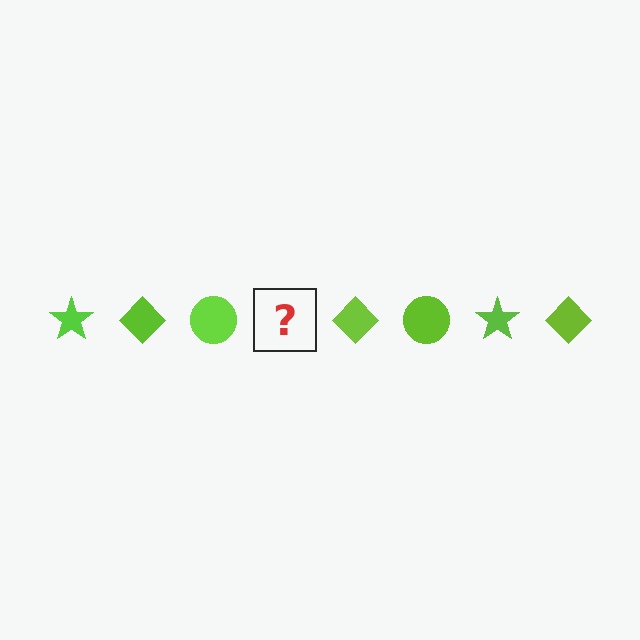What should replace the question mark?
The question mark should be replaced with a lime star.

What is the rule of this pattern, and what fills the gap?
The rule is that the pattern cycles through star, diamond, circle shapes in lime. The gap should be filled with a lime star.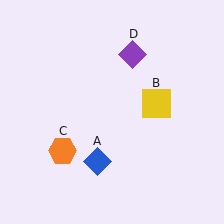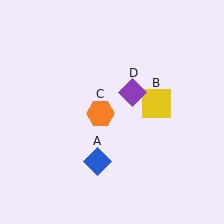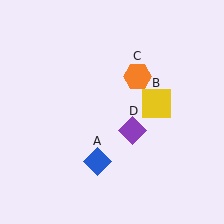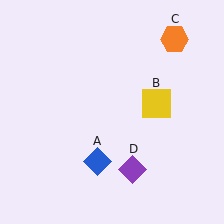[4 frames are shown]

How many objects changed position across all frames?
2 objects changed position: orange hexagon (object C), purple diamond (object D).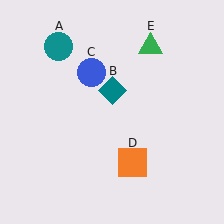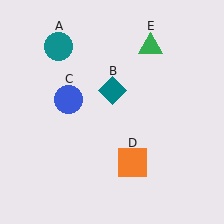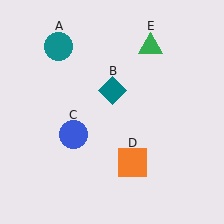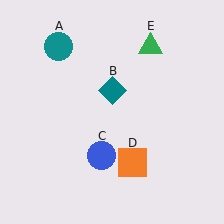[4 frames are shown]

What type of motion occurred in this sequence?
The blue circle (object C) rotated counterclockwise around the center of the scene.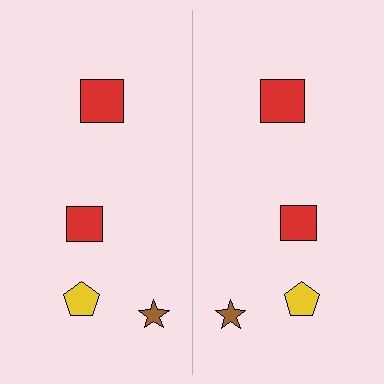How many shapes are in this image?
There are 8 shapes in this image.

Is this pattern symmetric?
Yes, this pattern has bilateral (reflection) symmetry.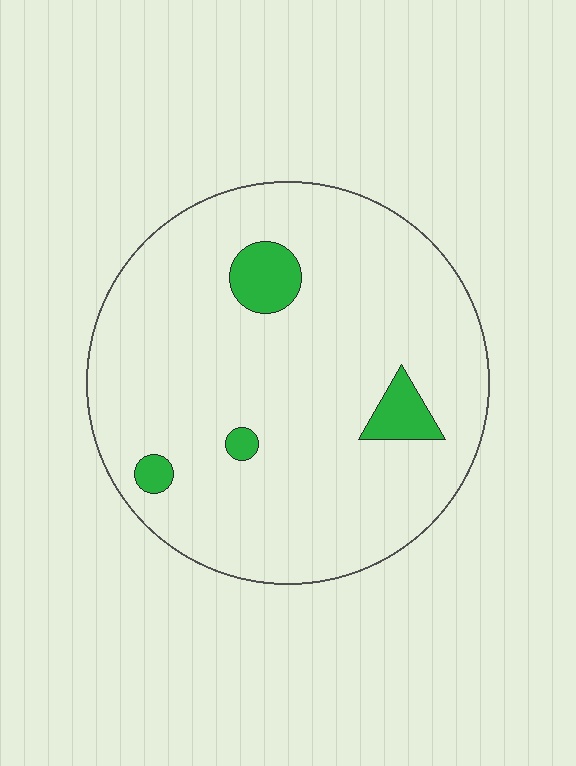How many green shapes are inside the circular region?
4.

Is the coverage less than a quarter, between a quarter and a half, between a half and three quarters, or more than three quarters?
Less than a quarter.